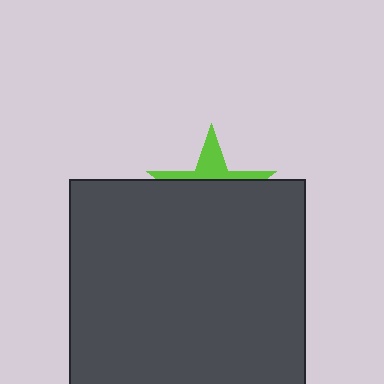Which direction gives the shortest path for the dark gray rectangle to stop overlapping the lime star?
Moving down gives the shortest separation.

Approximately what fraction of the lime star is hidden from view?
Roughly 68% of the lime star is hidden behind the dark gray rectangle.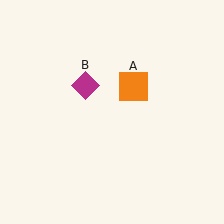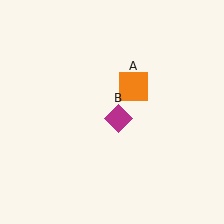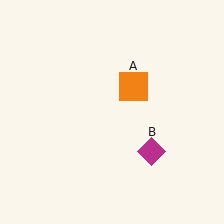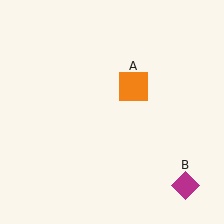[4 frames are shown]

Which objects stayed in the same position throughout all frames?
Orange square (object A) remained stationary.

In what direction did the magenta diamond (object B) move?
The magenta diamond (object B) moved down and to the right.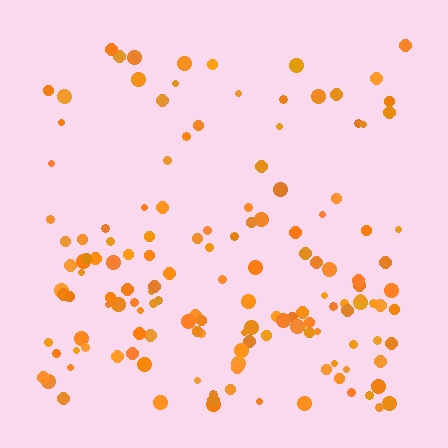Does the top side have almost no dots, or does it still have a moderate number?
Still a moderate number, just noticeably fewer than the bottom.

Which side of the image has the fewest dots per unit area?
The top.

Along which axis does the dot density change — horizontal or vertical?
Vertical.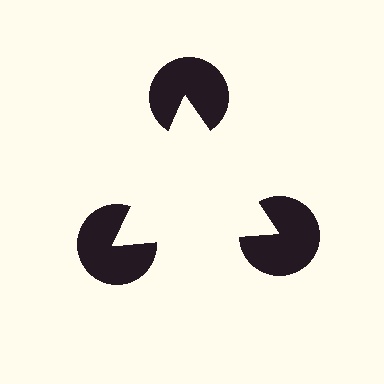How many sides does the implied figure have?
3 sides.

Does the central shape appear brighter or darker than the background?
It typically appears slightly brighter than the background, even though no actual brightness change is drawn.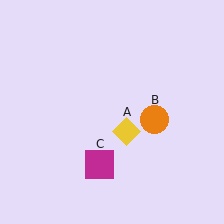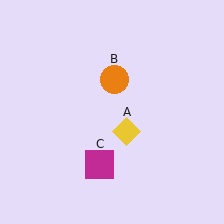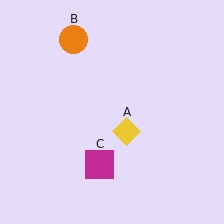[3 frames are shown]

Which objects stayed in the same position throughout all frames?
Yellow diamond (object A) and magenta square (object C) remained stationary.